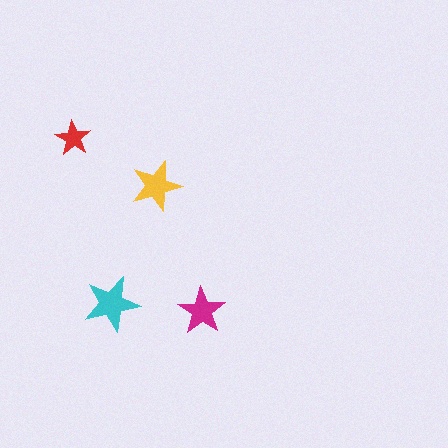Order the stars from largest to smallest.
the cyan one, the yellow one, the magenta one, the red one.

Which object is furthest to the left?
The red star is leftmost.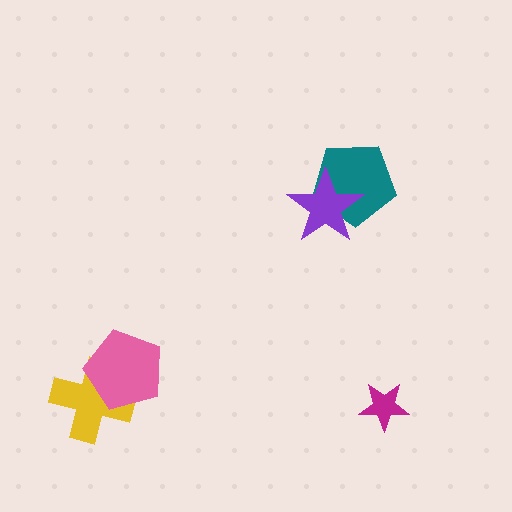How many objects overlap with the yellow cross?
1 object overlaps with the yellow cross.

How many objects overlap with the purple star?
1 object overlaps with the purple star.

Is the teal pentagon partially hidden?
Yes, it is partially covered by another shape.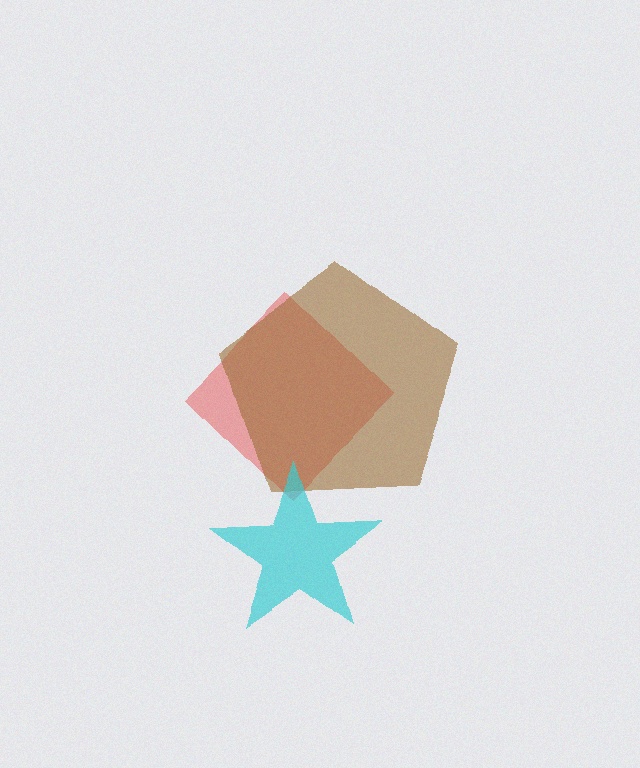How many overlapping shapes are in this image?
There are 3 overlapping shapes in the image.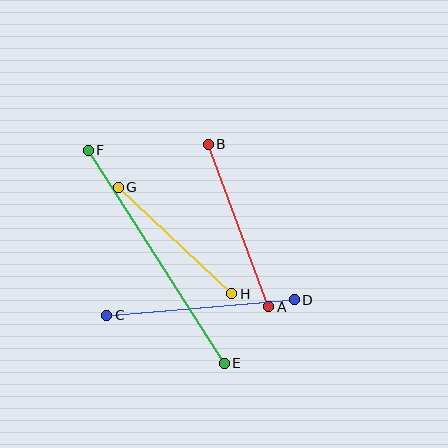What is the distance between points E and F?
The distance is approximately 253 pixels.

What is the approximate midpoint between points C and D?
The midpoint is at approximately (200, 308) pixels.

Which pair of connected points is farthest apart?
Points E and F are farthest apart.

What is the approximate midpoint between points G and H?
The midpoint is at approximately (175, 241) pixels.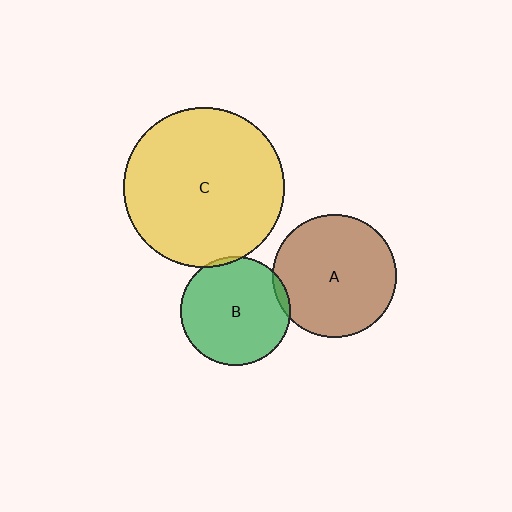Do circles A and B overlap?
Yes.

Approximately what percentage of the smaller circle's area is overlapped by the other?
Approximately 5%.